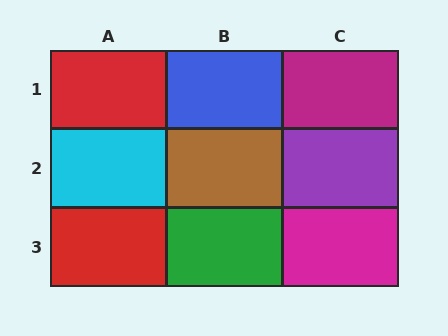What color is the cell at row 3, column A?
Red.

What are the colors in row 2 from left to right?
Cyan, brown, purple.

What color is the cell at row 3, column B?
Green.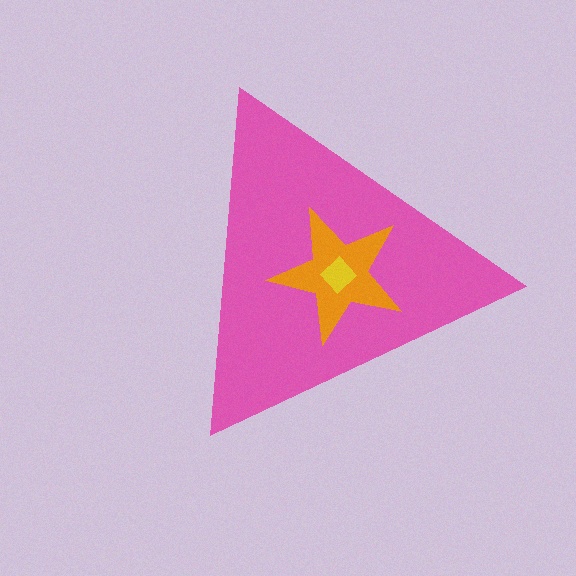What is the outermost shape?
The pink triangle.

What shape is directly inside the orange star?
The yellow diamond.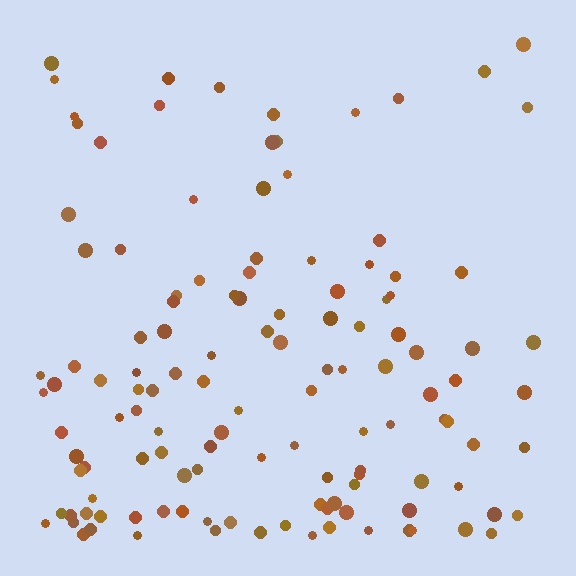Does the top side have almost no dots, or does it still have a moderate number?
Still a moderate number, just noticeably fewer than the bottom.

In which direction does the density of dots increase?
From top to bottom, with the bottom side densest.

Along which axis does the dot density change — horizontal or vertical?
Vertical.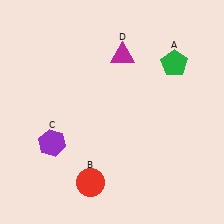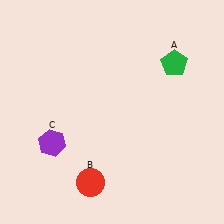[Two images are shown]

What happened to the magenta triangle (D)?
The magenta triangle (D) was removed in Image 2. It was in the top-right area of Image 1.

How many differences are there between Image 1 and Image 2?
There is 1 difference between the two images.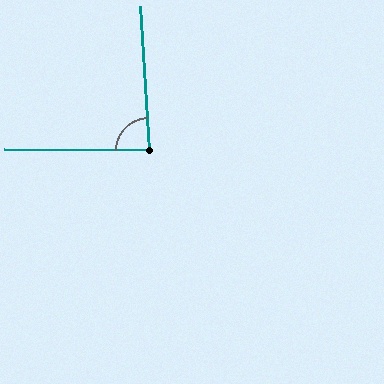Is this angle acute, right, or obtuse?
It is approximately a right angle.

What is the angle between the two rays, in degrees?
Approximately 86 degrees.